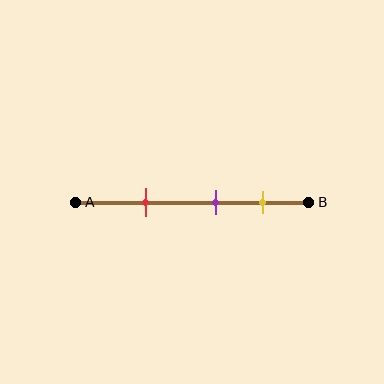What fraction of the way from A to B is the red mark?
The red mark is approximately 30% (0.3) of the way from A to B.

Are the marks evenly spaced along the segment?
Yes, the marks are approximately evenly spaced.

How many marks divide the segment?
There are 3 marks dividing the segment.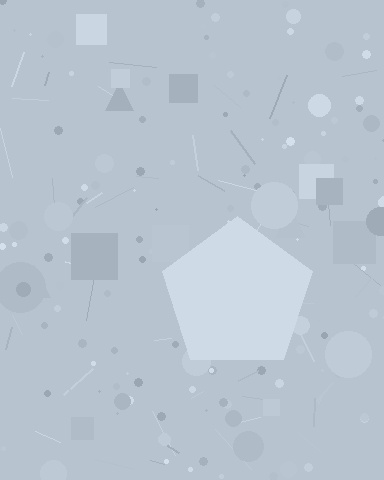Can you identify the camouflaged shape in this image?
The camouflaged shape is a pentagon.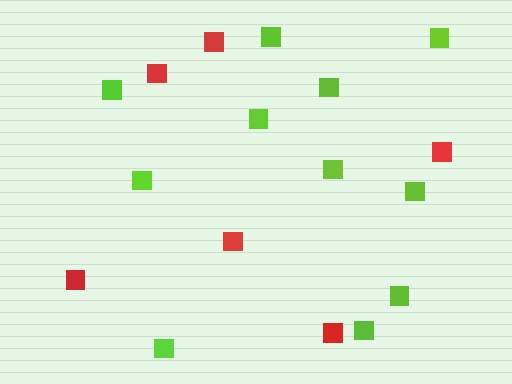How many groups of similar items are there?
There are 2 groups: one group of red squares (6) and one group of lime squares (11).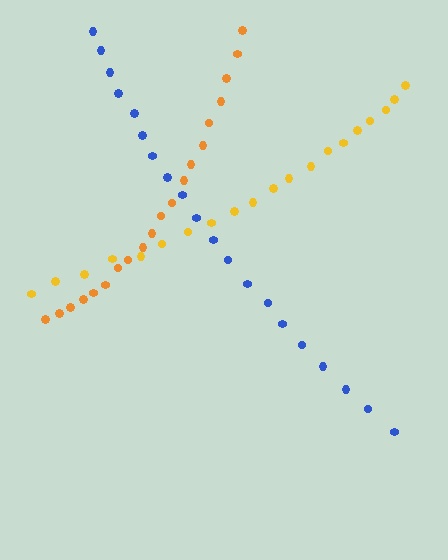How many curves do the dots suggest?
There are 3 distinct paths.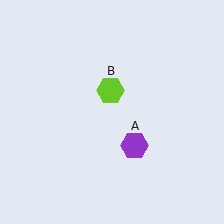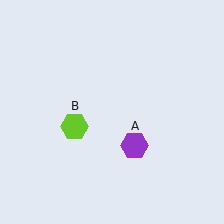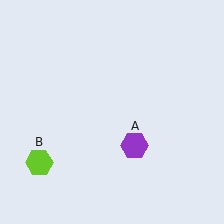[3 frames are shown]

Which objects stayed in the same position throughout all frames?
Purple hexagon (object A) remained stationary.